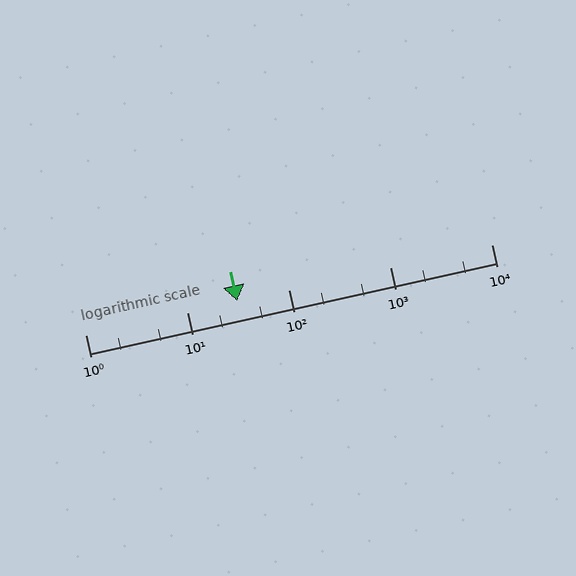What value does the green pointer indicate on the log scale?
The pointer indicates approximately 31.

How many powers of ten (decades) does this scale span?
The scale spans 4 decades, from 1 to 10000.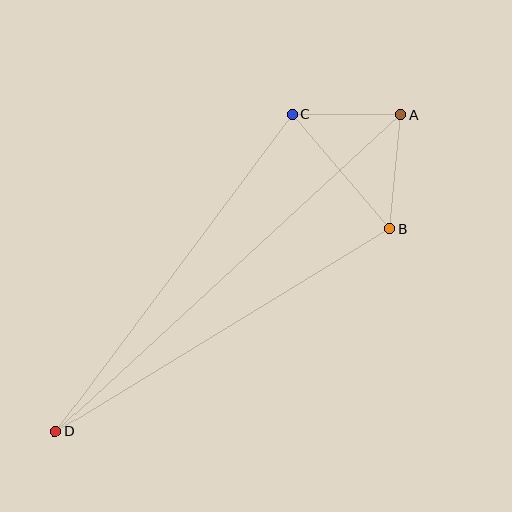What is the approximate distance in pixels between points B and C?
The distance between B and C is approximately 150 pixels.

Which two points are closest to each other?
Points A and C are closest to each other.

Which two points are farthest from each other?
Points A and D are farthest from each other.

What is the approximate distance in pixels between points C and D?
The distance between C and D is approximately 396 pixels.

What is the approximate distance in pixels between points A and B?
The distance between A and B is approximately 115 pixels.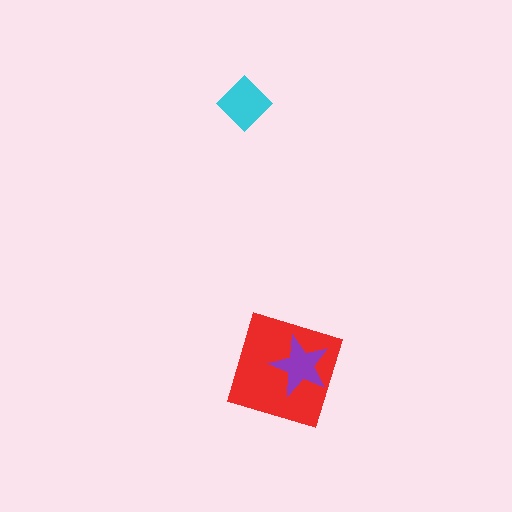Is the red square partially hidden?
Yes, it is partially covered by another shape.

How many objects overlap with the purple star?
1 object overlaps with the purple star.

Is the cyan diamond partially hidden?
No, no other shape covers it.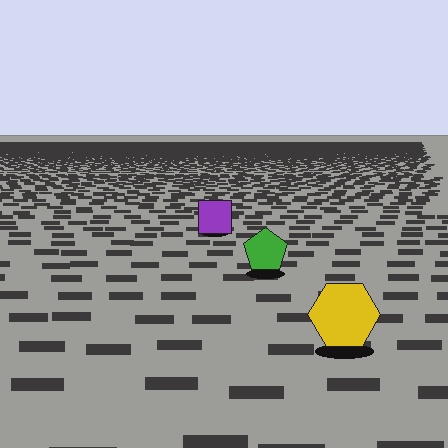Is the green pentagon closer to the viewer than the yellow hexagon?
No. The yellow hexagon is closer — you can tell from the texture gradient: the ground texture is coarser near it.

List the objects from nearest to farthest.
From nearest to farthest: the yellow hexagon, the green pentagon, the purple square.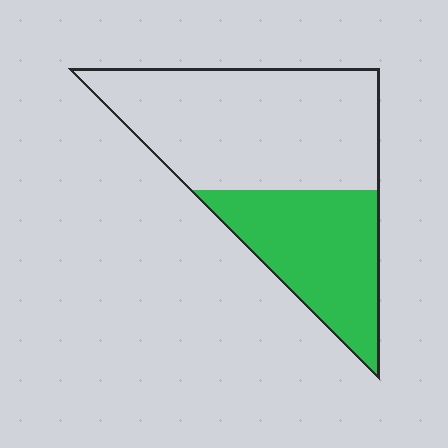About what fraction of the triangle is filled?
About three eighths (3/8).